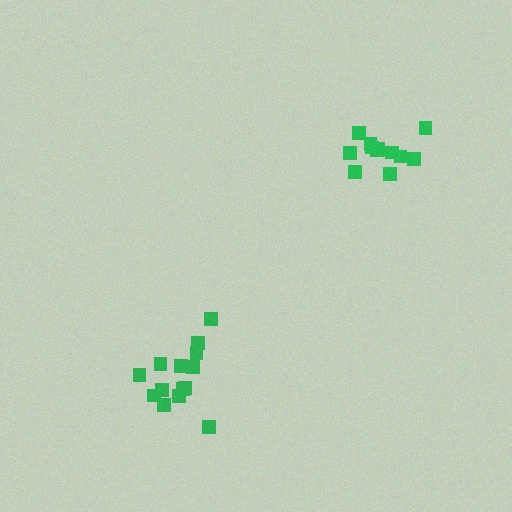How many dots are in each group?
Group 1: 12 dots, Group 2: 15 dots (27 total).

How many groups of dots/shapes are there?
There are 2 groups.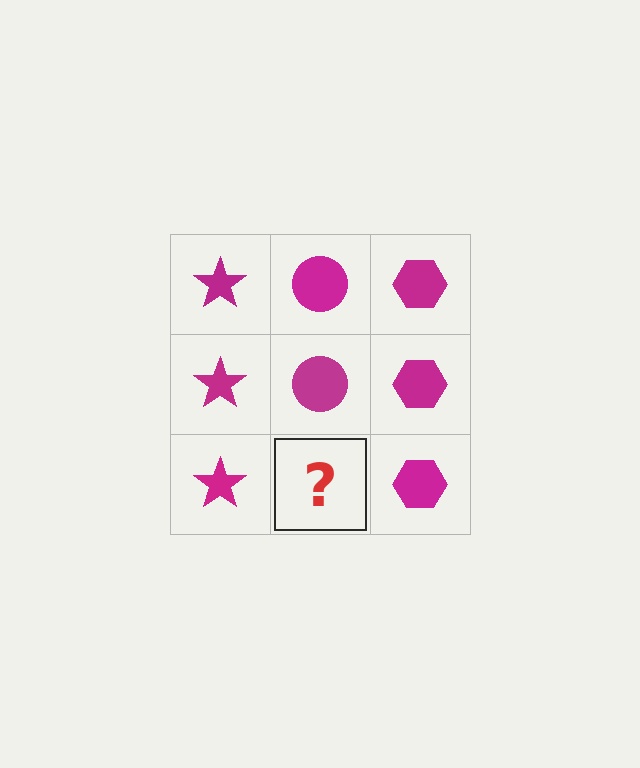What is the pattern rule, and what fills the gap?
The rule is that each column has a consistent shape. The gap should be filled with a magenta circle.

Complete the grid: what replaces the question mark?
The question mark should be replaced with a magenta circle.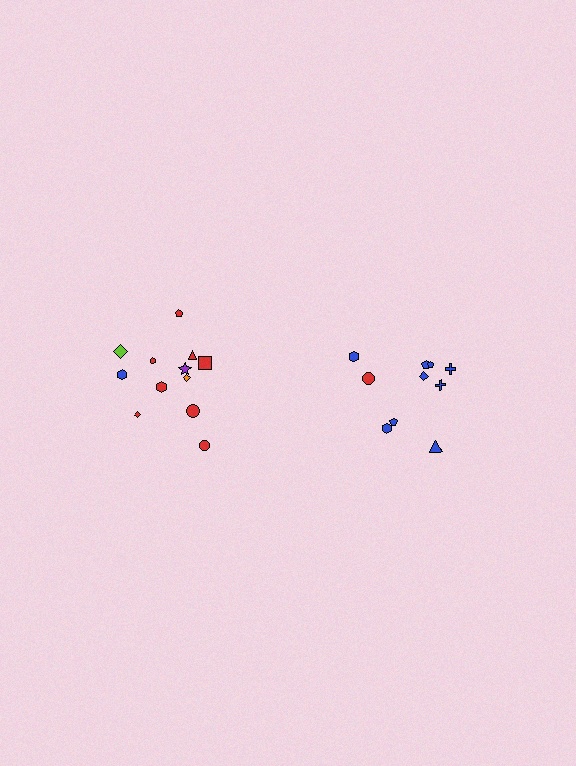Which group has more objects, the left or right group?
The left group.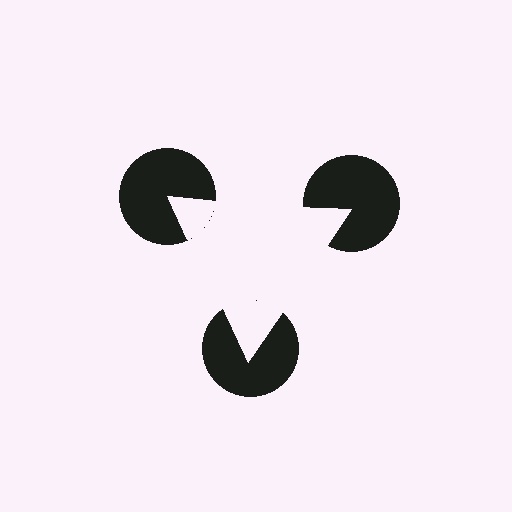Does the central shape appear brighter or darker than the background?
It typically appears slightly brighter than the background, even though no actual brightness change is drawn.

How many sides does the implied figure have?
3 sides.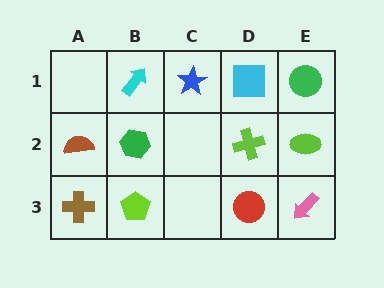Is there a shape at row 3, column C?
No, that cell is empty.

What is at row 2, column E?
A lime ellipse.